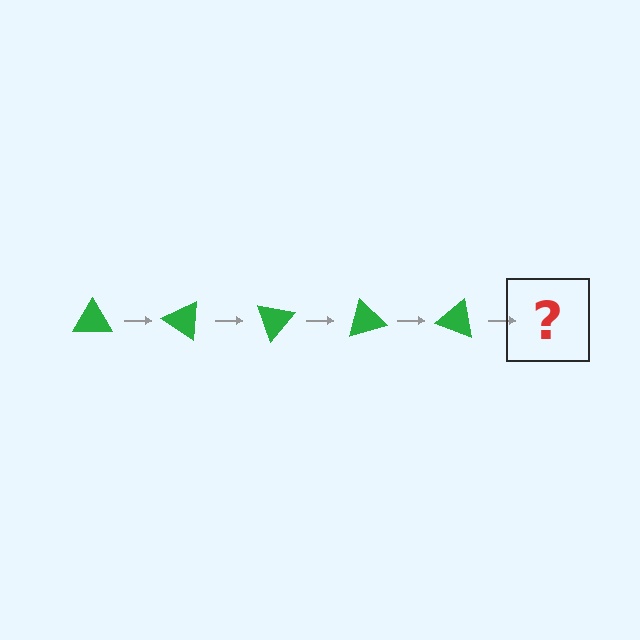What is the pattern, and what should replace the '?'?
The pattern is that the triangle rotates 35 degrees each step. The '?' should be a green triangle rotated 175 degrees.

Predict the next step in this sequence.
The next step is a green triangle rotated 175 degrees.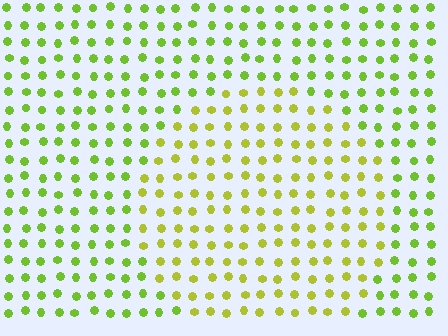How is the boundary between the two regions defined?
The boundary is defined purely by a slight shift in hue (about 26 degrees). Spacing, size, and orientation are identical on both sides.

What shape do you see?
I see a circle.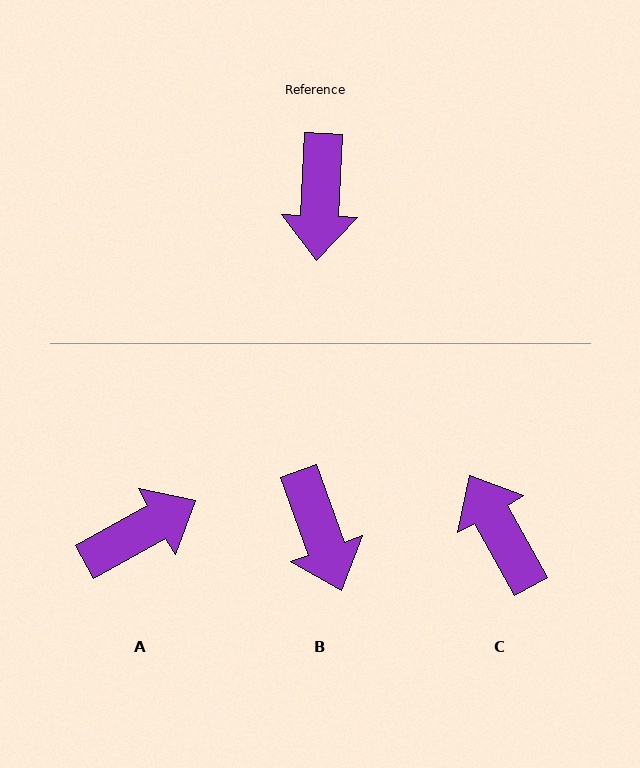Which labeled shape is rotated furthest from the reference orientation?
C, about 148 degrees away.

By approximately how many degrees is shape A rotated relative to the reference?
Approximately 122 degrees counter-clockwise.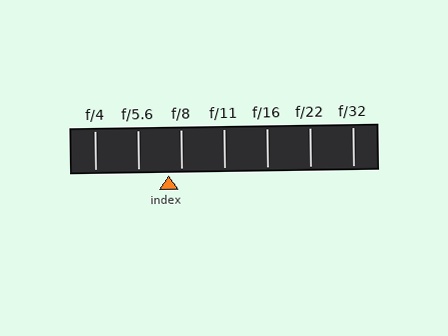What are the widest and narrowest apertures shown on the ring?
The widest aperture shown is f/4 and the narrowest is f/32.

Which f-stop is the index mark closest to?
The index mark is closest to f/8.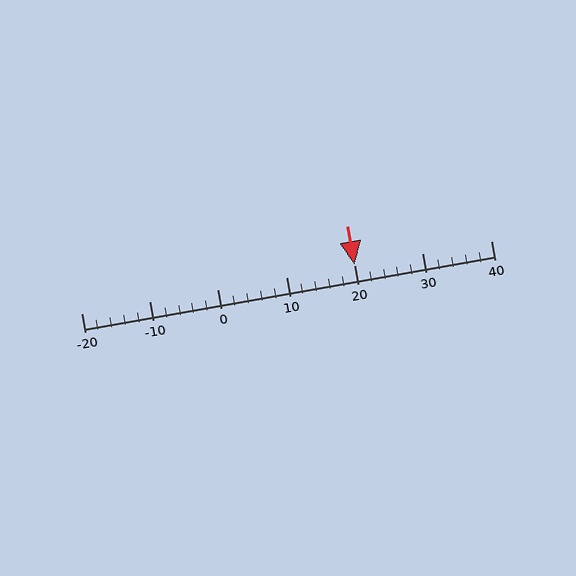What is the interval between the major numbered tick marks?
The major tick marks are spaced 10 units apart.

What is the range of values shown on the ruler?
The ruler shows values from -20 to 40.